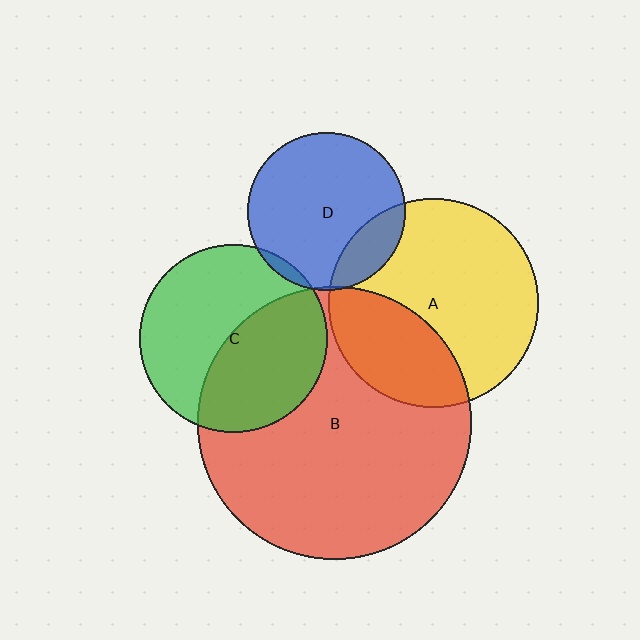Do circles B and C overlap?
Yes.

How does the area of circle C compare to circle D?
Approximately 1.4 times.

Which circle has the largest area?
Circle B (red).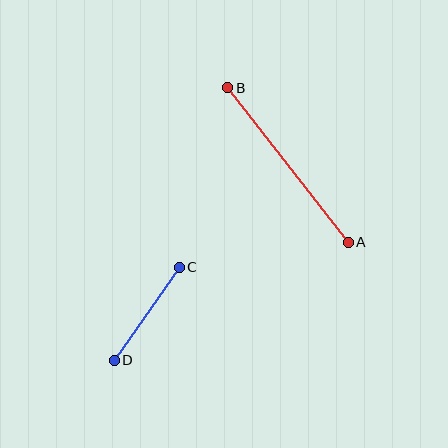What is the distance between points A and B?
The distance is approximately 196 pixels.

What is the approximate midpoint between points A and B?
The midpoint is at approximately (288, 165) pixels.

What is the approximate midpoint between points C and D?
The midpoint is at approximately (147, 314) pixels.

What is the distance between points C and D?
The distance is approximately 113 pixels.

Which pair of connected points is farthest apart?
Points A and B are farthest apart.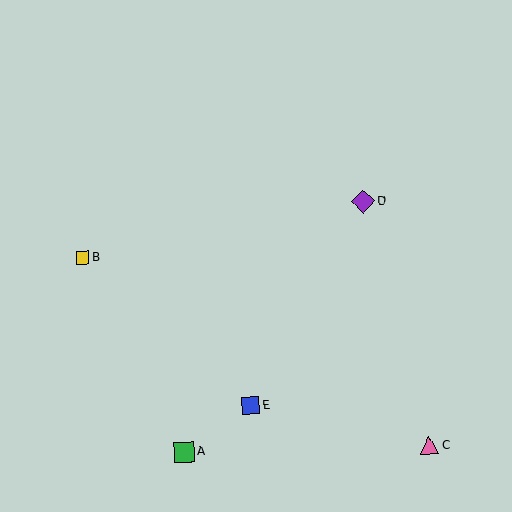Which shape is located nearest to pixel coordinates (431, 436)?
The pink triangle (labeled C) at (429, 445) is nearest to that location.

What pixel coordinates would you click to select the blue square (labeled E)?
Click at (250, 405) to select the blue square E.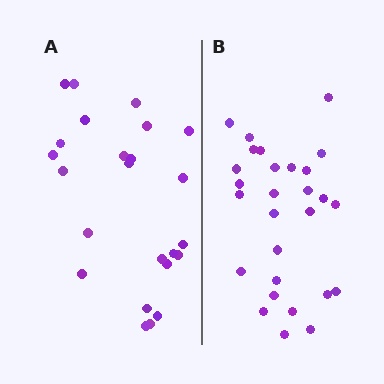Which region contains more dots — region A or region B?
Region B (the right region) has more dots.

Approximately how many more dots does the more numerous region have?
Region B has about 4 more dots than region A.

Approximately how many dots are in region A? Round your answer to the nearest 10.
About 20 dots. (The exact count is 24, which rounds to 20.)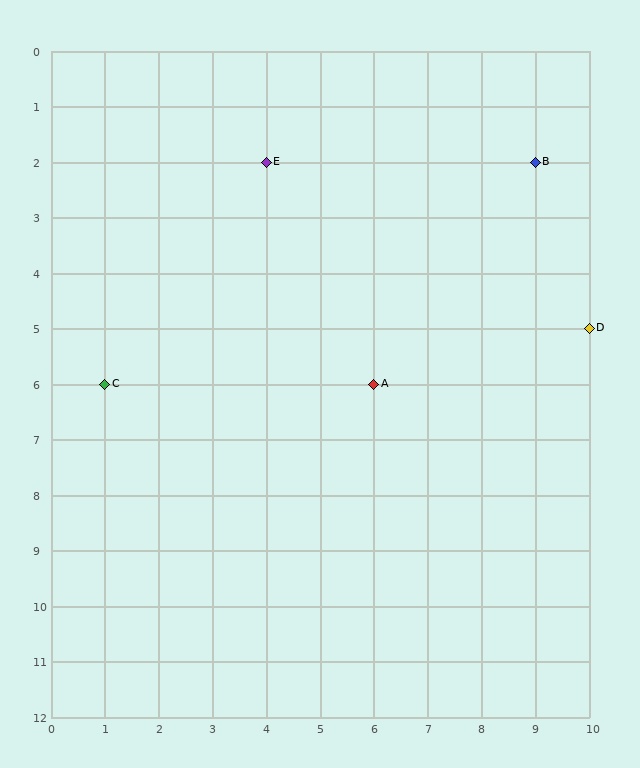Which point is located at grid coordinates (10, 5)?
Point D is at (10, 5).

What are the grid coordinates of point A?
Point A is at grid coordinates (6, 6).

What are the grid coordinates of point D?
Point D is at grid coordinates (10, 5).